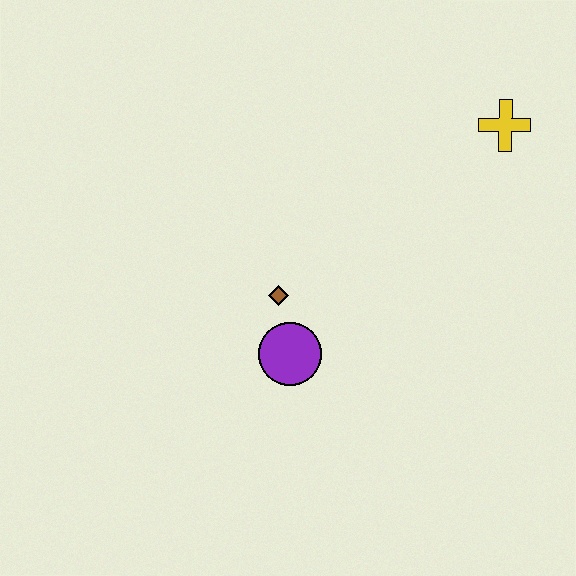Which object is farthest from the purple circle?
The yellow cross is farthest from the purple circle.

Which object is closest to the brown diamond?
The purple circle is closest to the brown diamond.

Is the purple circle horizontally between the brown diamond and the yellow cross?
Yes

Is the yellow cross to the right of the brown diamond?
Yes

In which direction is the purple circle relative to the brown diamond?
The purple circle is below the brown diamond.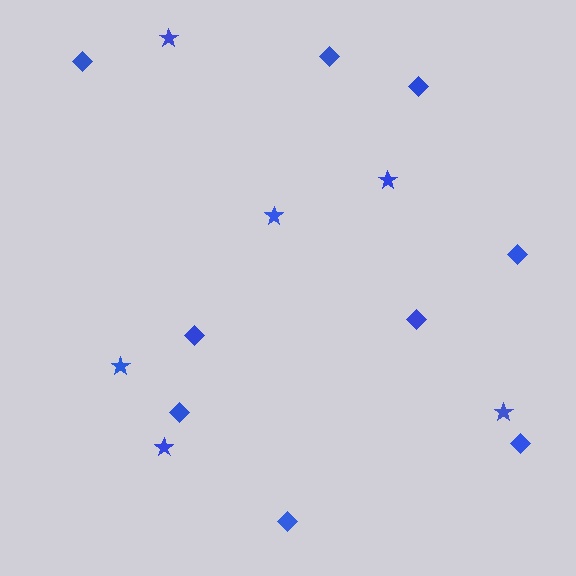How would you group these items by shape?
There are 2 groups: one group of stars (6) and one group of diamonds (9).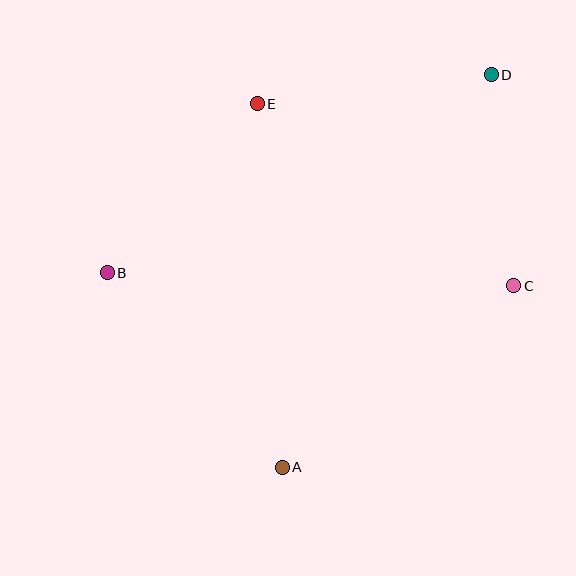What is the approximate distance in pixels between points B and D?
The distance between B and D is approximately 432 pixels.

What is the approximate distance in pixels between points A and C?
The distance between A and C is approximately 294 pixels.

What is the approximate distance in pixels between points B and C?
The distance between B and C is approximately 407 pixels.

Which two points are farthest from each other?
Points A and D are farthest from each other.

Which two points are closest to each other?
Points C and D are closest to each other.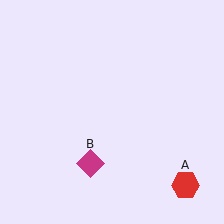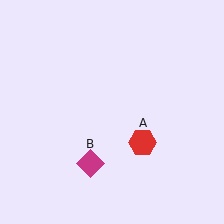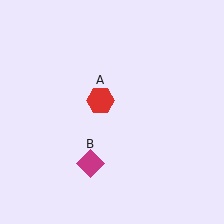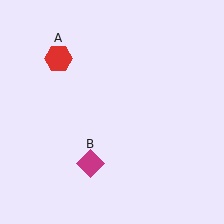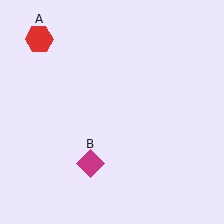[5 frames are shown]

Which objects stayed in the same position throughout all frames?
Magenta diamond (object B) remained stationary.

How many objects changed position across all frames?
1 object changed position: red hexagon (object A).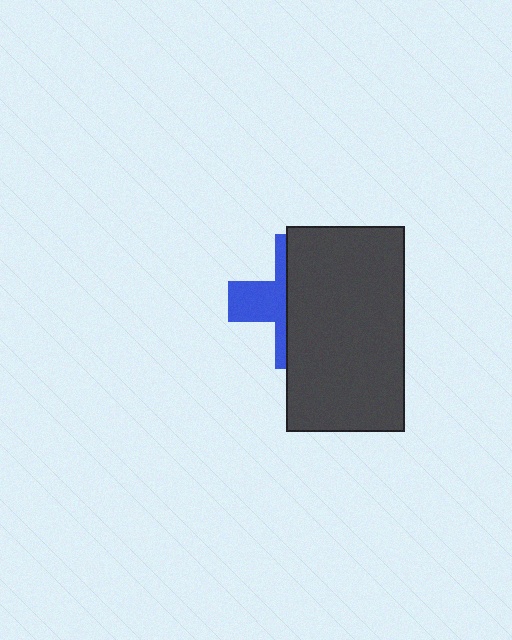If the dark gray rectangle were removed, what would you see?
You would see the complete blue cross.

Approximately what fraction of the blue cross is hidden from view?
Roughly 64% of the blue cross is hidden behind the dark gray rectangle.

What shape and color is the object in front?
The object in front is a dark gray rectangle.